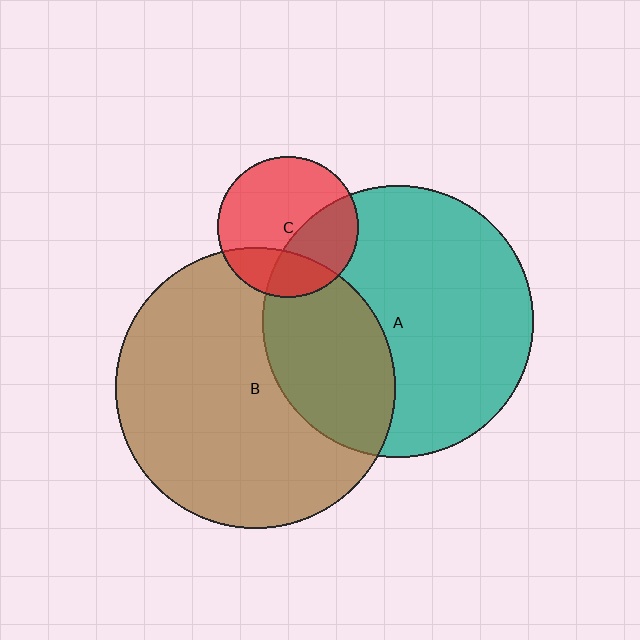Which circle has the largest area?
Circle B (brown).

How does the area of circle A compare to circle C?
Approximately 3.7 times.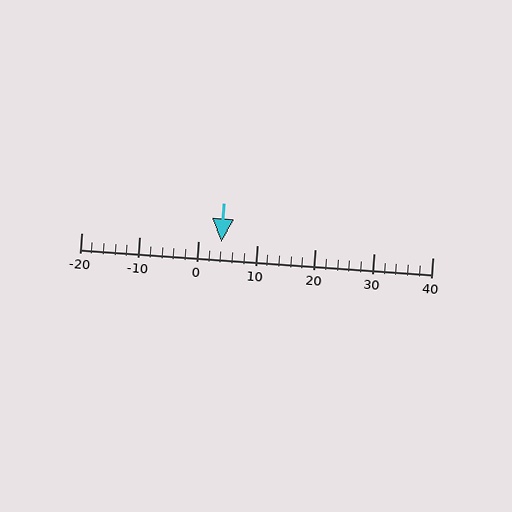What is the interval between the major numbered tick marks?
The major tick marks are spaced 10 units apart.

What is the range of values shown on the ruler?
The ruler shows values from -20 to 40.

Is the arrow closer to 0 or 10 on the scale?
The arrow is closer to 0.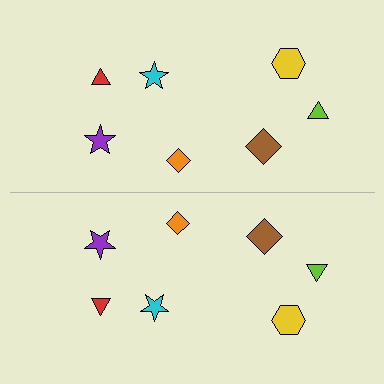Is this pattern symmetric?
Yes, this pattern has bilateral (reflection) symmetry.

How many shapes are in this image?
There are 14 shapes in this image.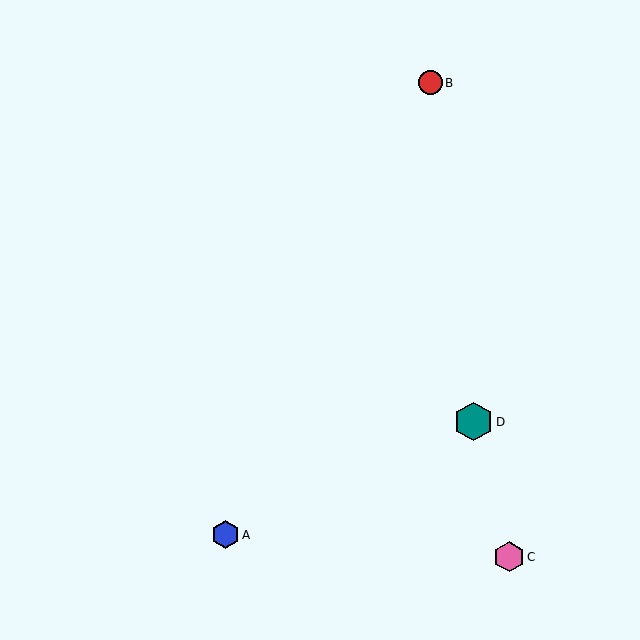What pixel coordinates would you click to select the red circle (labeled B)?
Click at (430, 83) to select the red circle B.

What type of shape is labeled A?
Shape A is a blue hexagon.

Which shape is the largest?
The teal hexagon (labeled D) is the largest.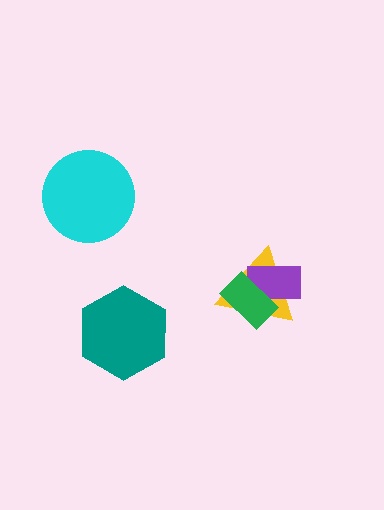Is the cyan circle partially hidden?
No, no other shape covers it.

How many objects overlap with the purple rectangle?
2 objects overlap with the purple rectangle.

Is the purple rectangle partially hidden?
Yes, it is partially covered by another shape.